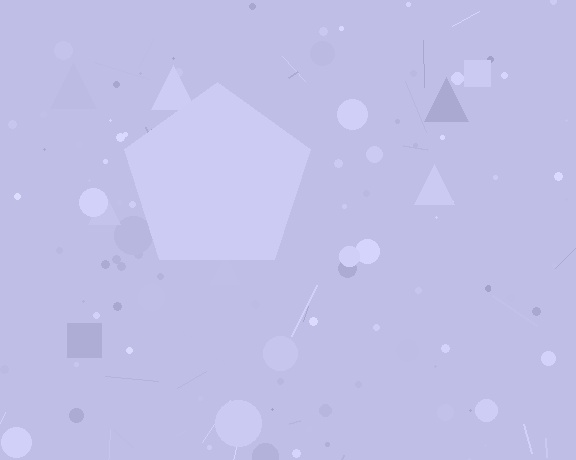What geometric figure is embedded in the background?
A pentagon is embedded in the background.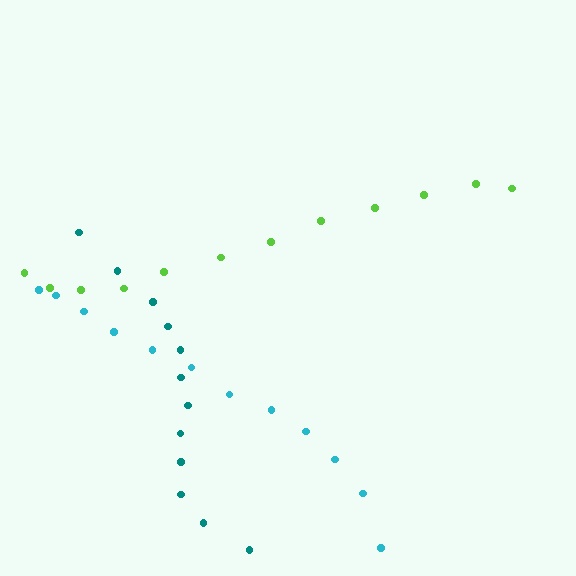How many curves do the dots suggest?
There are 3 distinct paths.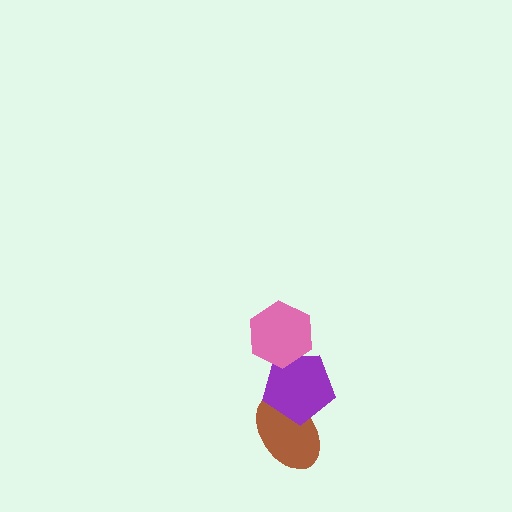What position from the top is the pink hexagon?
The pink hexagon is 1st from the top.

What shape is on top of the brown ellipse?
The purple pentagon is on top of the brown ellipse.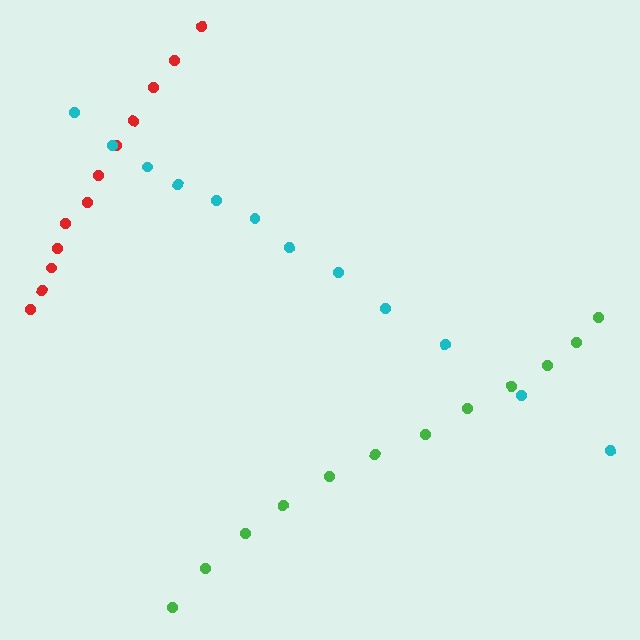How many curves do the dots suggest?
There are 3 distinct paths.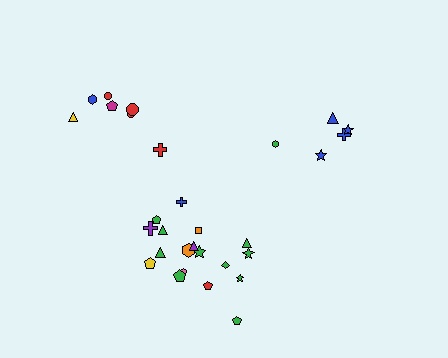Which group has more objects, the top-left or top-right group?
The top-left group.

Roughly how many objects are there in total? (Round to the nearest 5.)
Roughly 30 objects in total.